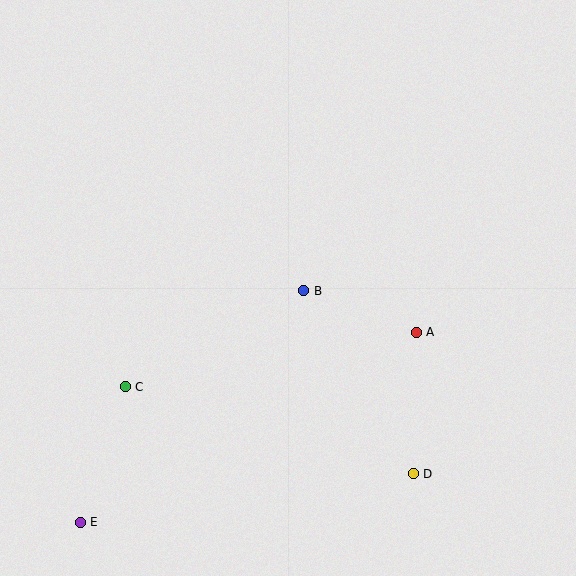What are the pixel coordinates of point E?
Point E is at (80, 522).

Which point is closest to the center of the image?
Point B at (304, 291) is closest to the center.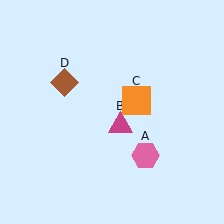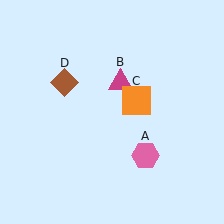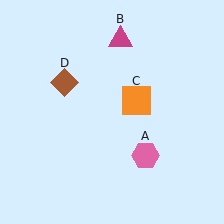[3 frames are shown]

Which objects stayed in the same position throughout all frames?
Pink hexagon (object A) and orange square (object C) and brown diamond (object D) remained stationary.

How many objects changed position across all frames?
1 object changed position: magenta triangle (object B).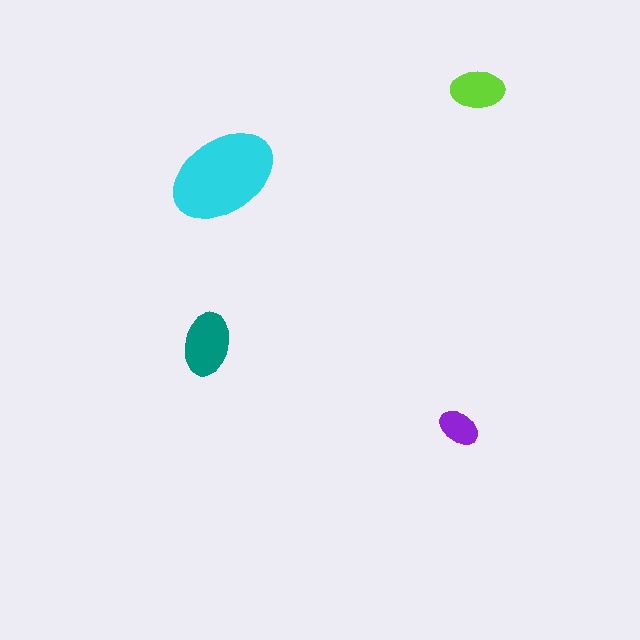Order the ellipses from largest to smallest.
the cyan one, the teal one, the lime one, the purple one.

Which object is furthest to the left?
The teal ellipse is leftmost.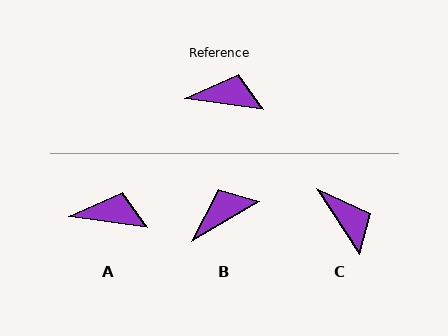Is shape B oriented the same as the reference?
No, it is off by about 38 degrees.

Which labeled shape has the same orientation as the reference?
A.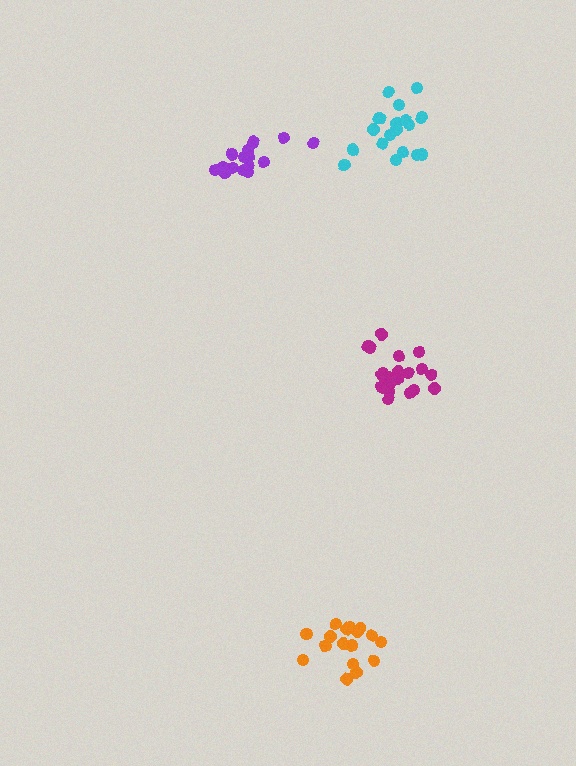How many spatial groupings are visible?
There are 4 spatial groupings.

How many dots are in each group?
Group 1: 19 dots, Group 2: 17 dots, Group 3: 21 dots, Group 4: 17 dots (74 total).